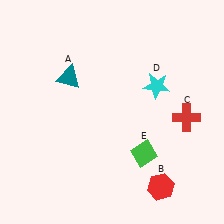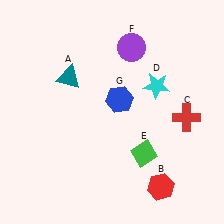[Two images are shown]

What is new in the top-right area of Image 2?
A blue hexagon (G) was added in the top-right area of Image 2.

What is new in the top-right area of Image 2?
A purple circle (F) was added in the top-right area of Image 2.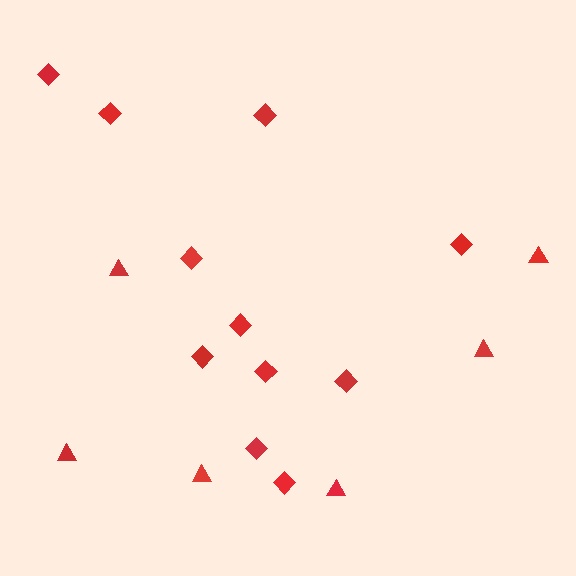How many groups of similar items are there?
There are 2 groups: one group of triangles (6) and one group of diamonds (11).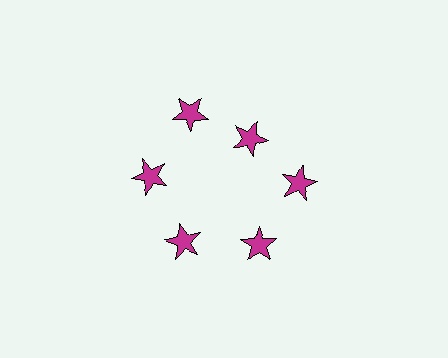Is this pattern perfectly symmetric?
No. The 6 magenta stars are arranged in a ring, but one element near the 1 o'clock position is pulled inward toward the center, breaking the 6-fold rotational symmetry.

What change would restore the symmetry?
The symmetry would be restored by moving it outward, back onto the ring so that all 6 stars sit at equal angles and equal distance from the center.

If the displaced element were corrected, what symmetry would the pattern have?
It would have 6-fold rotational symmetry — the pattern would map onto itself every 60 degrees.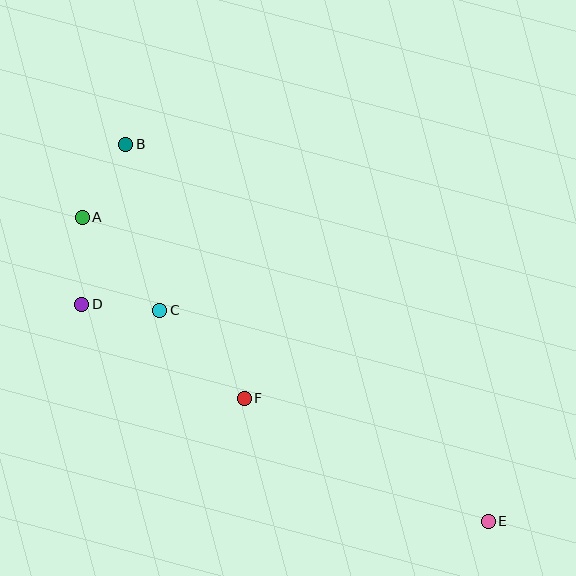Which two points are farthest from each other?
Points B and E are farthest from each other.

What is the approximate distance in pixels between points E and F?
The distance between E and F is approximately 273 pixels.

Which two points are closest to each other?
Points C and D are closest to each other.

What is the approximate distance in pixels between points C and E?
The distance between C and E is approximately 391 pixels.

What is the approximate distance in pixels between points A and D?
The distance between A and D is approximately 87 pixels.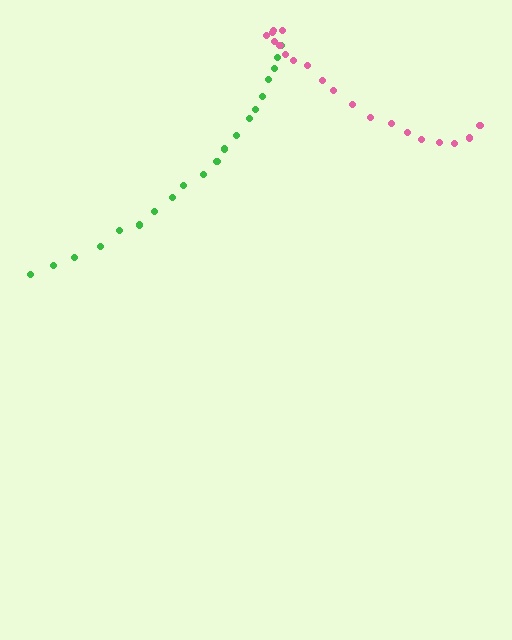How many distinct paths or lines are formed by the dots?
There are 2 distinct paths.